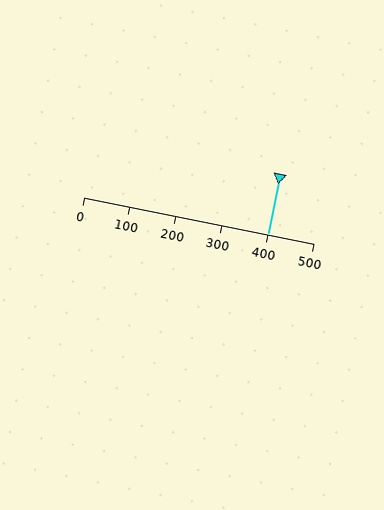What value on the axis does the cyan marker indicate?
The marker indicates approximately 400.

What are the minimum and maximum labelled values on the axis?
The axis runs from 0 to 500.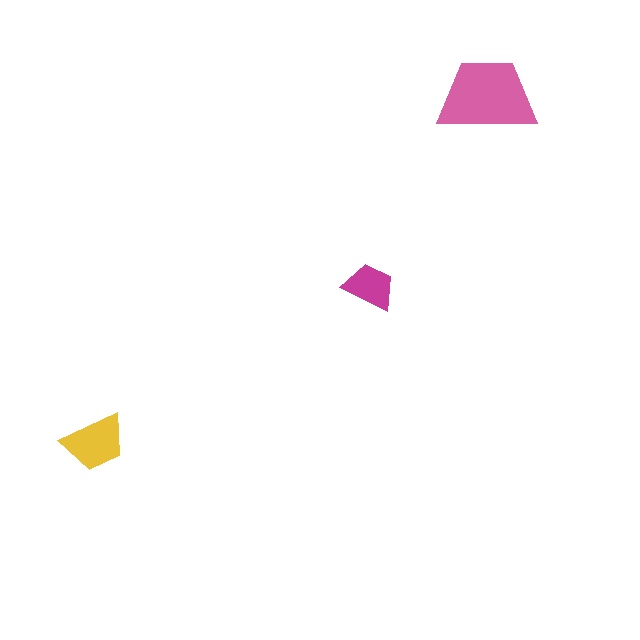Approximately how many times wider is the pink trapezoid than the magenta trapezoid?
About 2 times wider.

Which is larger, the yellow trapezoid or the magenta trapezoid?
The yellow one.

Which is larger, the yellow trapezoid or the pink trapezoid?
The pink one.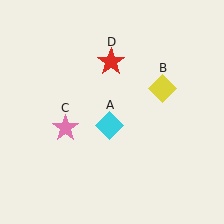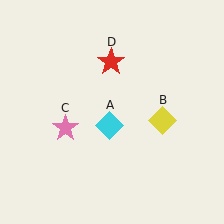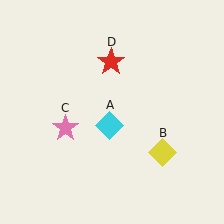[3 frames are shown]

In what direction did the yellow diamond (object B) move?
The yellow diamond (object B) moved down.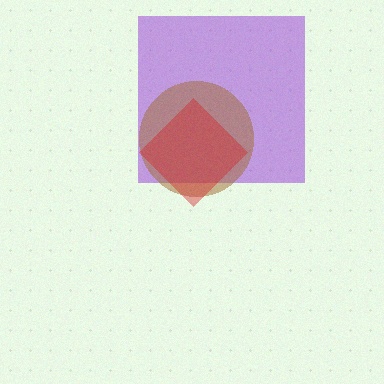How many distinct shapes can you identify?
There are 3 distinct shapes: a purple square, a brown circle, a red diamond.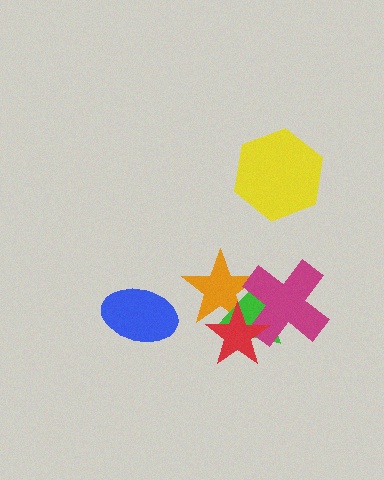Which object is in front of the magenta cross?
The red star is in front of the magenta cross.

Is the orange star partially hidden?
Yes, it is partially covered by another shape.